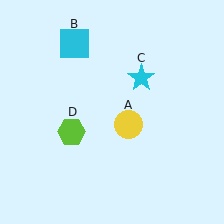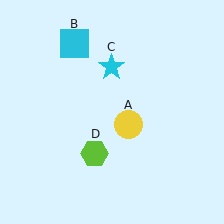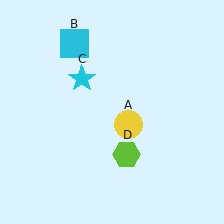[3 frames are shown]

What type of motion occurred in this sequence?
The cyan star (object C), lime hexagon (object D) rotated counterclockwise around the center of the scene.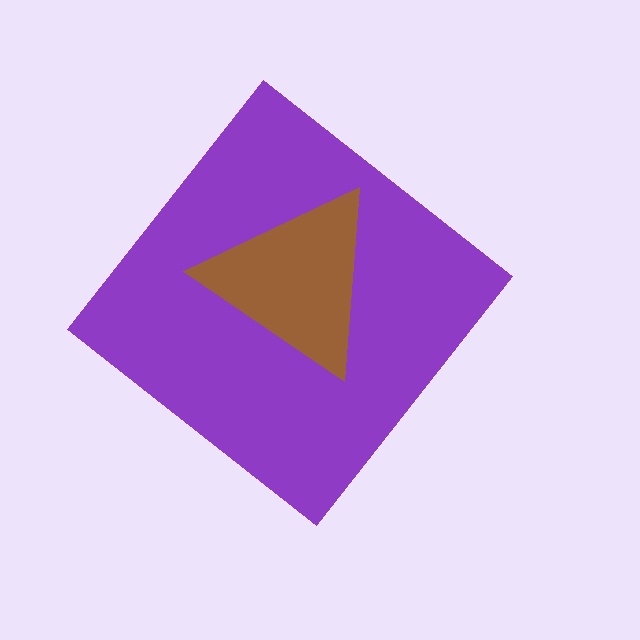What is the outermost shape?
The purple diamond.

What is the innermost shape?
The brown triangle.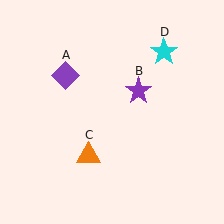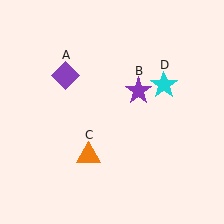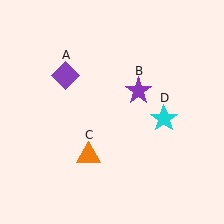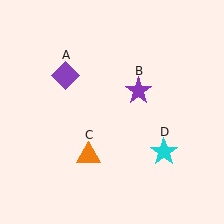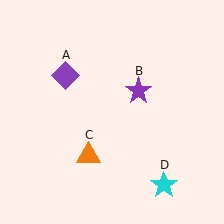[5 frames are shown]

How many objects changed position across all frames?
1 object changed position: cyan star (object D).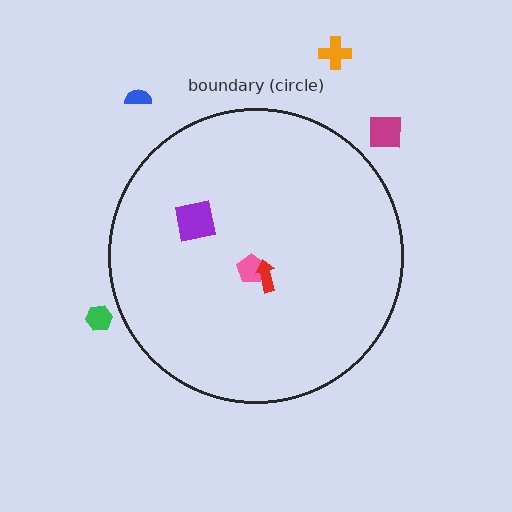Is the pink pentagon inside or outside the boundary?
Inside.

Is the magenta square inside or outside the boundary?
Outside.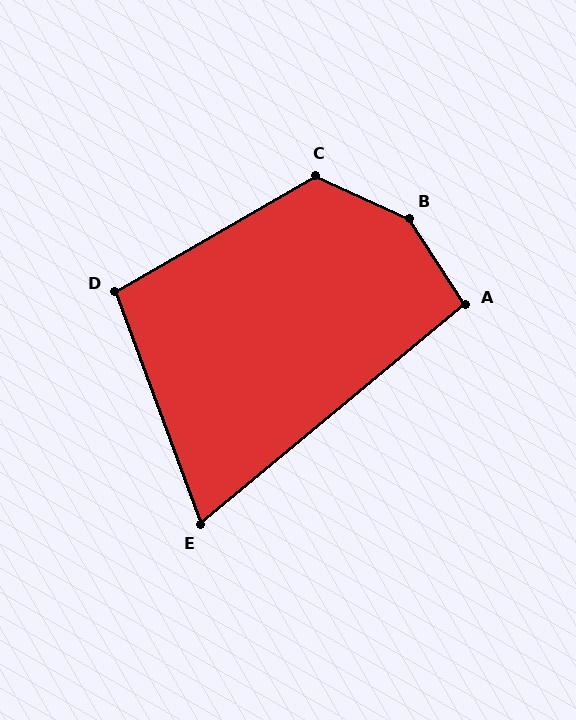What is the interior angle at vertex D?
Approximately 100 degrees (obtuse).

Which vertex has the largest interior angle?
B, at approximately 148 degrees.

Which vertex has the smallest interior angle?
E, at approximately 71 degrees.